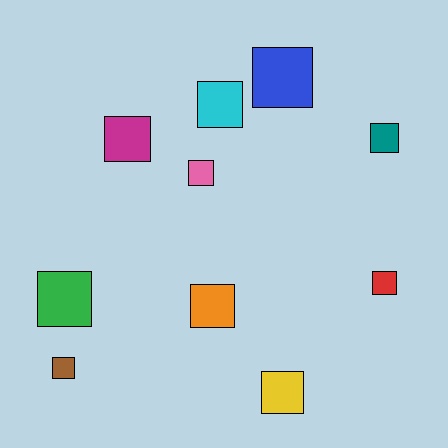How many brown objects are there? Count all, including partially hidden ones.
There is 1 brown object.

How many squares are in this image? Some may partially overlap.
There are 10 squares.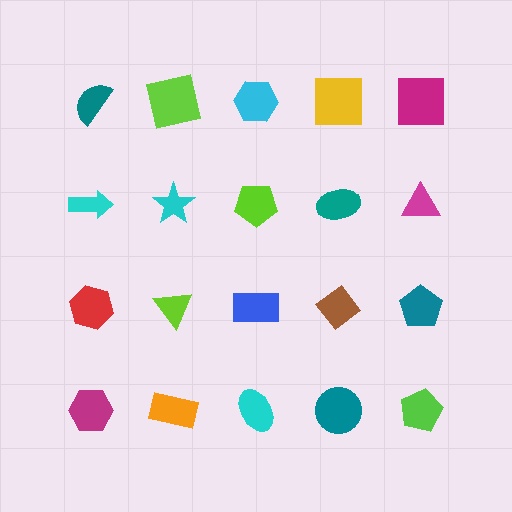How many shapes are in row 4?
5 shapes.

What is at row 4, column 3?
A cyan ellipse.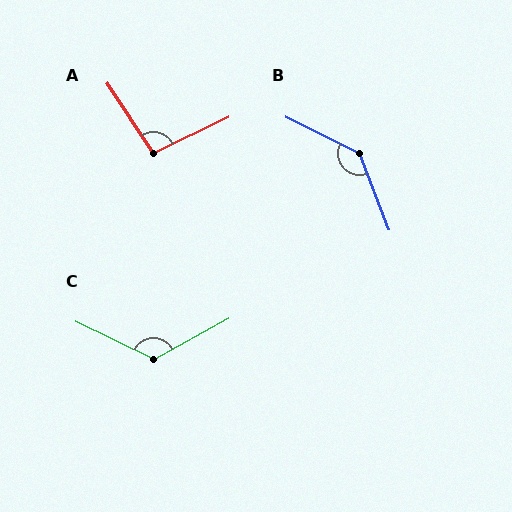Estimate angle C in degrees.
Approximately 125 degrees.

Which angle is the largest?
B, at approximately 137 degrees.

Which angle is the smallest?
A, at approximately 98 degrees.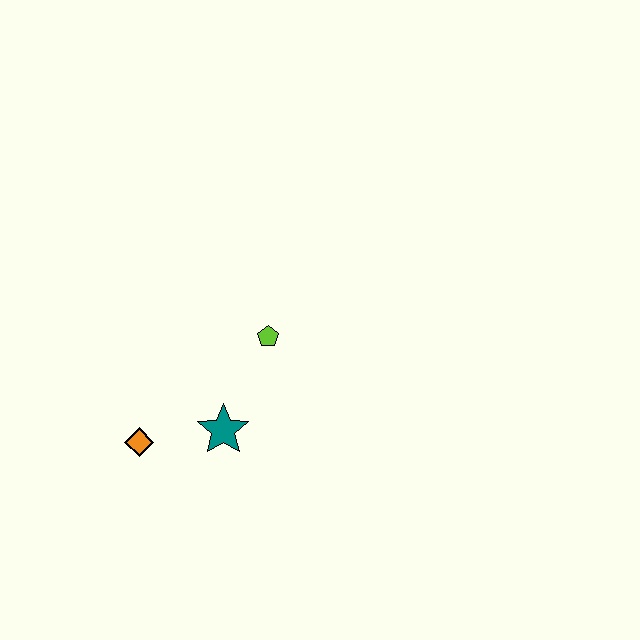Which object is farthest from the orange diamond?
The lime pentagon is farthest from the orange diamond.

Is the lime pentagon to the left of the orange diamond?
No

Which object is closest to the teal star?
The orange diamond is closest to the teal star.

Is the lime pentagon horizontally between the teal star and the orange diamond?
No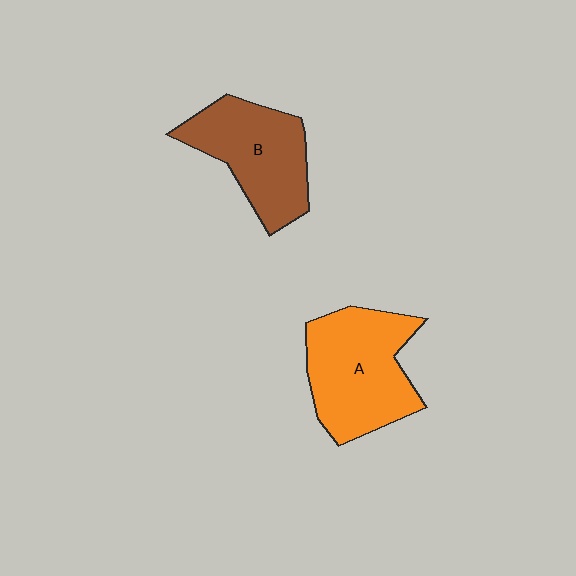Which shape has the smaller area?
Shape B (brown).